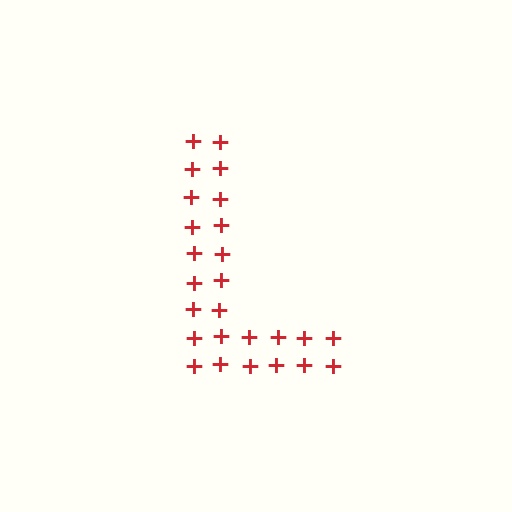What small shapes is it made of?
It is made of small plus signs.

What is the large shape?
The large shape is the letter L.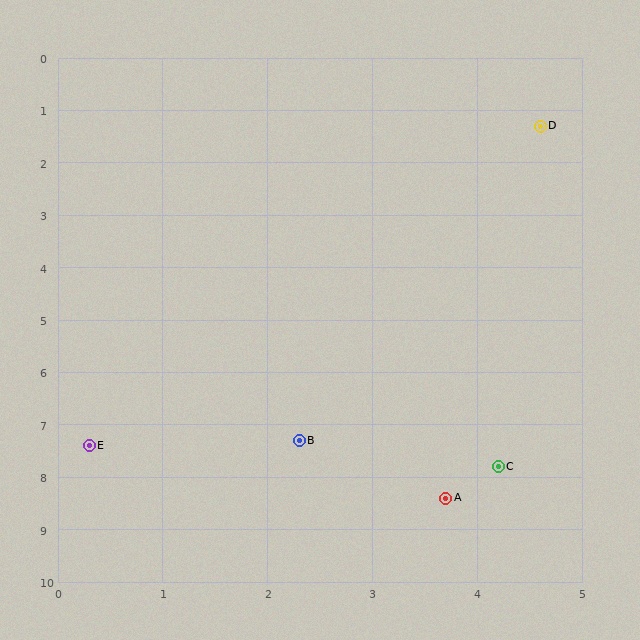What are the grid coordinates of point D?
Point D is at approximately (4.6, 1.3).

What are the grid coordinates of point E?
Point E is at approximately (0.3, 7.4).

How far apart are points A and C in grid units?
Points A and C are about 0.8 grid units apart.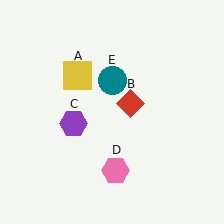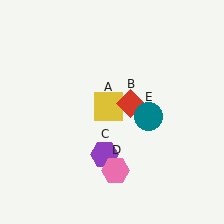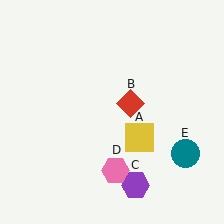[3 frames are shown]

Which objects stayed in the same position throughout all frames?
Red diamond (object B) and pink hexagon (object D) remained stationary.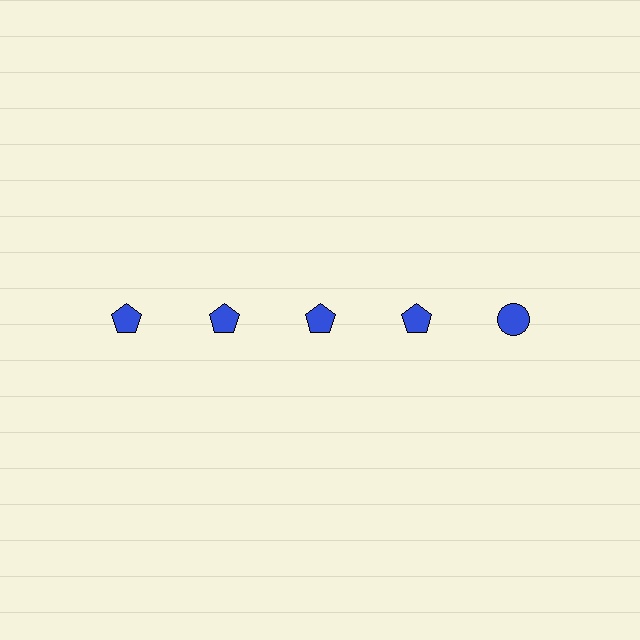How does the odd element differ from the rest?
It has a different shape: circle instead of pentagon.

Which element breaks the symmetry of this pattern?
The blue circle in the top row, rightmost column breaks the symmetry. All other shapes are blue pentagons.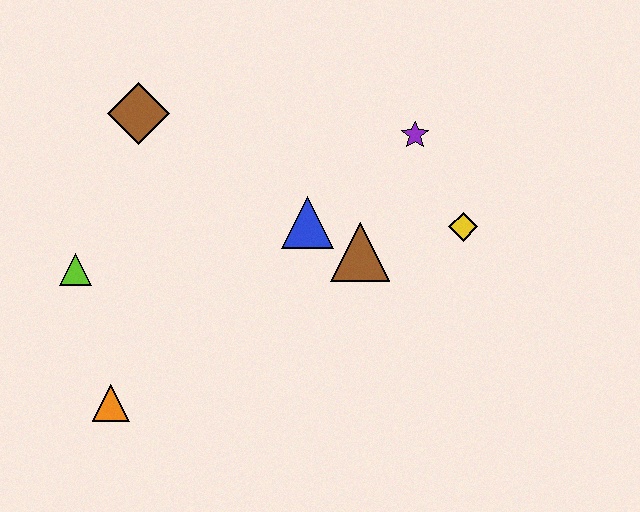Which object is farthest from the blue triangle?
The orange triangle is farthest from the blue triangle.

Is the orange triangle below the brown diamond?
Yes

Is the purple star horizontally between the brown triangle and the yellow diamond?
Yes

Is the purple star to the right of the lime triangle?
Yes